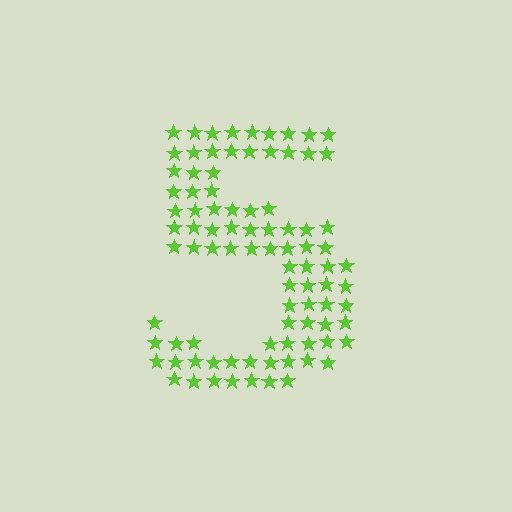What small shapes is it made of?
It is made of small stars.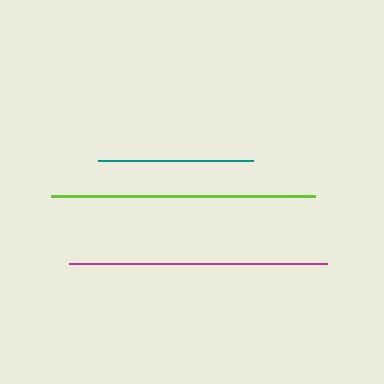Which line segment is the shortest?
The teal line is the shortest at approximately 155 pixels.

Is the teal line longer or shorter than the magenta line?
The magenta line is longer than the teal line.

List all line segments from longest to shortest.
From longest to shortest: lime, magenta, teal.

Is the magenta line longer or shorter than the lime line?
The lime line is longer than the magenta line.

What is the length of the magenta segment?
The magenta segment is approximately 257 pixels long.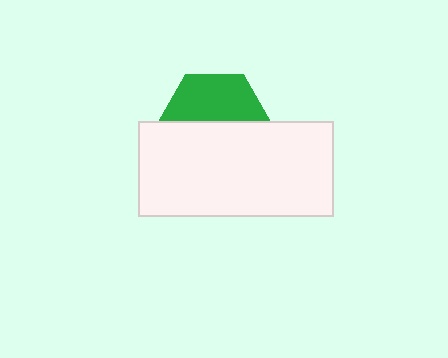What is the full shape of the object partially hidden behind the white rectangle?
The partially hidden object is a green hexagon.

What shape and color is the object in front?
The object in front is a white rectangle.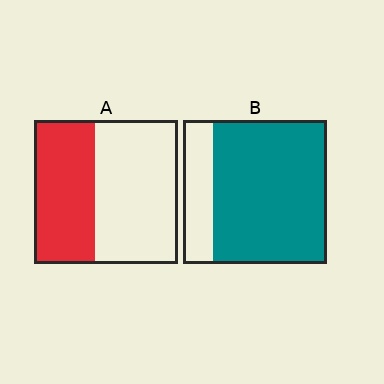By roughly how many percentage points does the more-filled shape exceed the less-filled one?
By roughly 35 percentage points (B over A).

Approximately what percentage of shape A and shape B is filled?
A is approximately 40% and B is approximately 80%.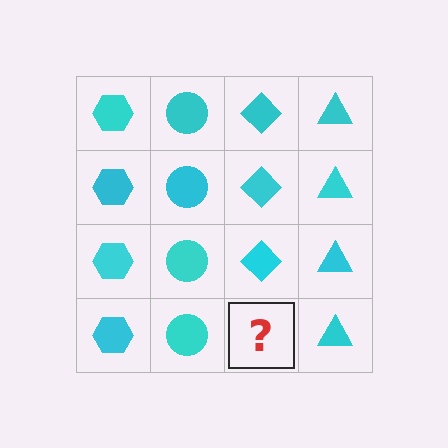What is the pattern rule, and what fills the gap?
The rule is that each column has a consistent shape. The gap should be filled with a cyan diamond.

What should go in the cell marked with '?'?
The missing cell should contain a cyan diamond.